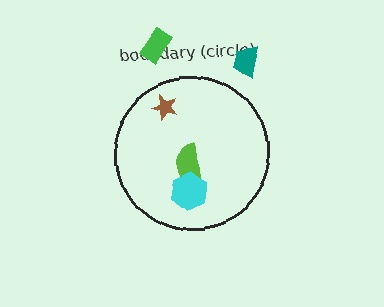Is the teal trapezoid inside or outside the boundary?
Outside.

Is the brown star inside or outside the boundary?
Inside.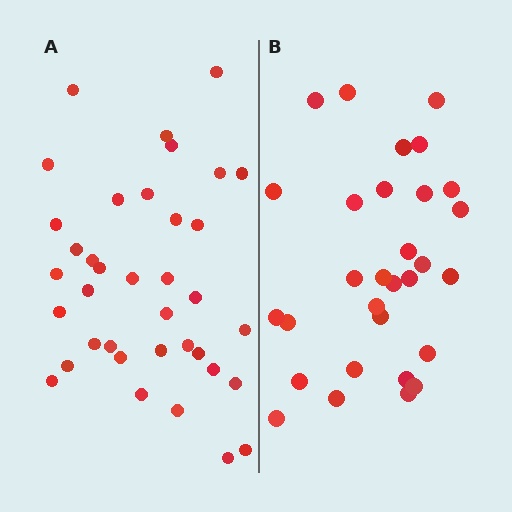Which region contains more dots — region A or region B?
Region A (the left region) has more dots.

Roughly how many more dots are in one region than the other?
Region A has roughly 8 or so more dots than region B.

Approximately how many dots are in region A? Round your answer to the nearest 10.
About 40 dots. (The exact count is 37, which rounds to 40.)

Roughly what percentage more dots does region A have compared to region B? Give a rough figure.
About 25% more.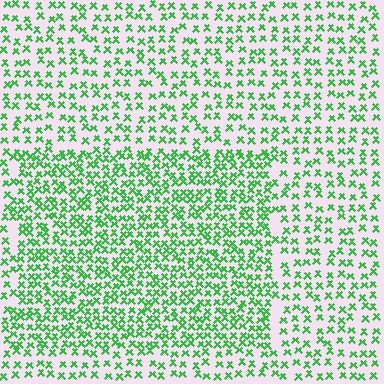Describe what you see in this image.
The image contains small green elements arranged at two different densities. A rectangle-shaped region is visible where the elements are more densely packed than the surrounding area.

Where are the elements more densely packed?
The elements are more densely packed inside the rectangle boundary.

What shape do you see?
I see a rectangle.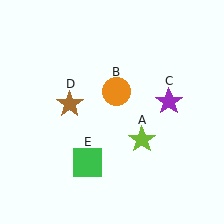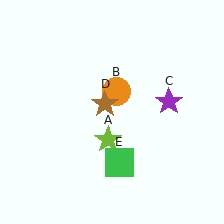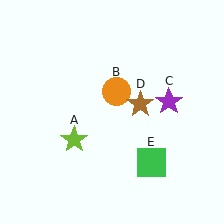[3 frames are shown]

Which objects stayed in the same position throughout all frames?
Orange circle (object B) and purple star (object C) remained stationary.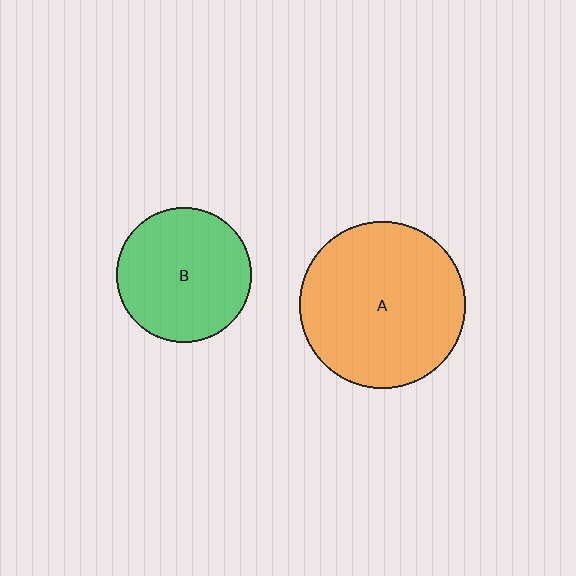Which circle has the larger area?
Circle A (orange).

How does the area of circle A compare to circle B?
Approximately 1.5 times.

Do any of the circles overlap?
No, none of the circles overlap.